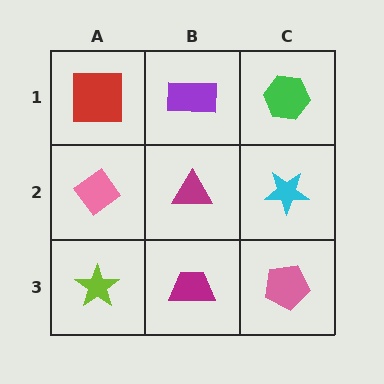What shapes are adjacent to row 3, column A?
A pink diamond (row 2, column A), a magenta trapezoid (row 3, column B).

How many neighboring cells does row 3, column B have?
3.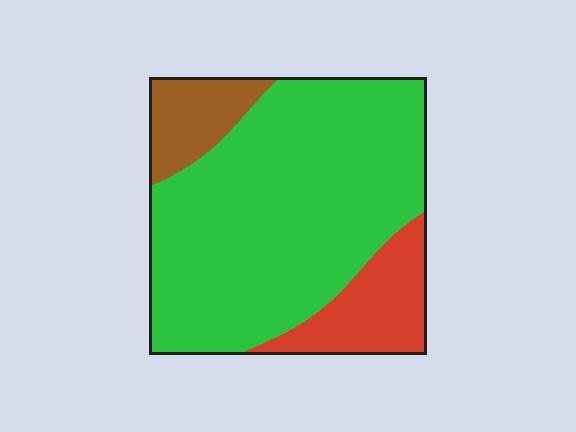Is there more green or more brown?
Green.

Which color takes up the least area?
Brown, at roughly 10%.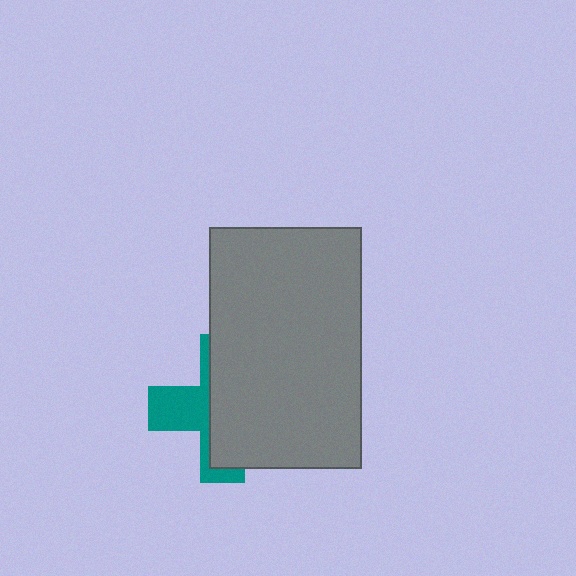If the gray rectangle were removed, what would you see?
You would see the complete teal cross.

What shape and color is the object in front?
The object in front is a gray rectangle.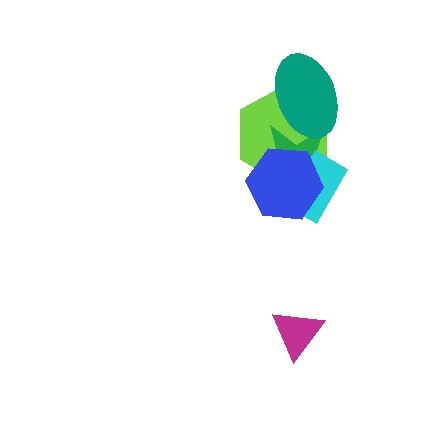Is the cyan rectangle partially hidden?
Yes, it is partially covered by another shape.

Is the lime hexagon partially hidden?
Yes, it is partially covered by another shape.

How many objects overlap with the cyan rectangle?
3 objects overlap with the cyan rectangle.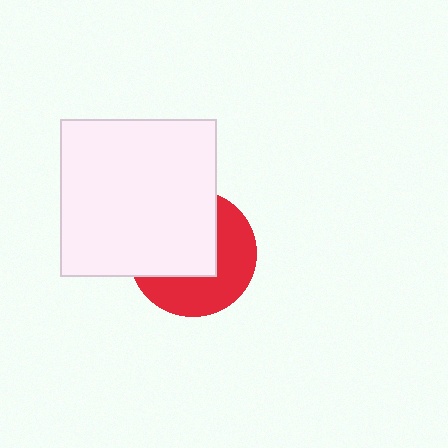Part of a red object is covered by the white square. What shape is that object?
It is a circle.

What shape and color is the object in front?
The object in front is a white square.